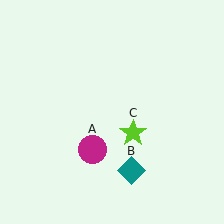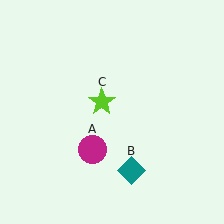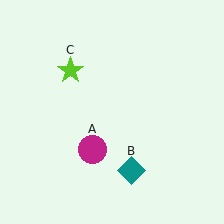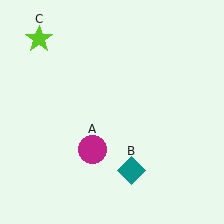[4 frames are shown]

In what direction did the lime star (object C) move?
The lime star (object C) moved up and to the left.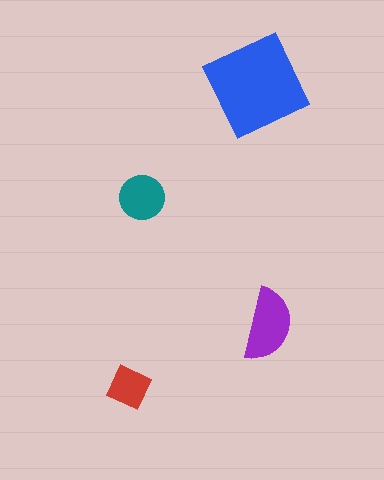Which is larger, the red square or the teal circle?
The teal circle.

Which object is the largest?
The blue diamond.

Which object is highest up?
The blue diamond is topmost.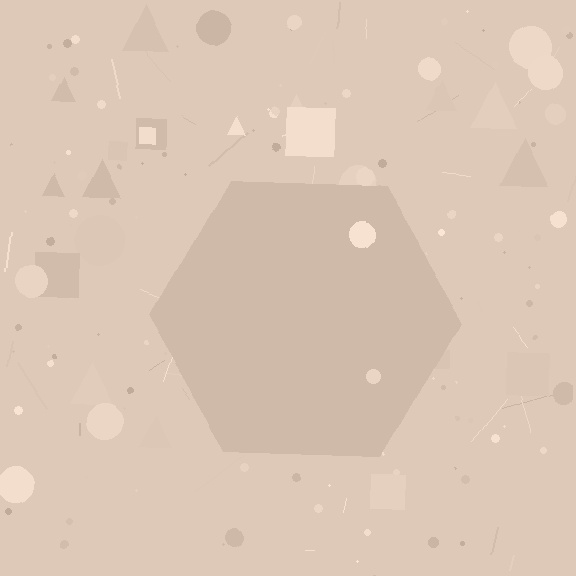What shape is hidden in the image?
A hexagon is hidden in the image.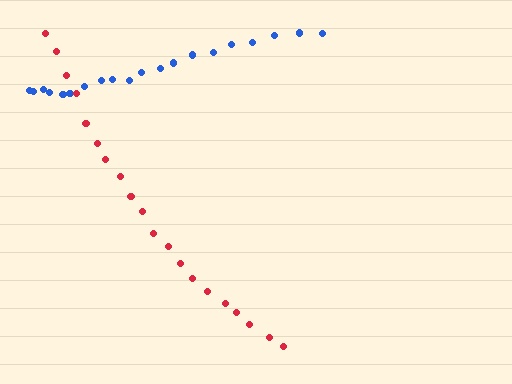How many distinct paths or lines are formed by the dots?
There are 2 distinct paths.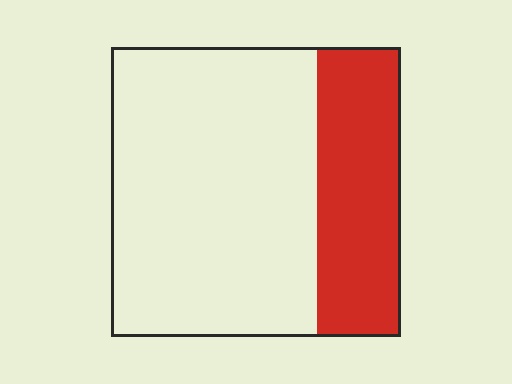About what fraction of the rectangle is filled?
About one quarter (1/4).